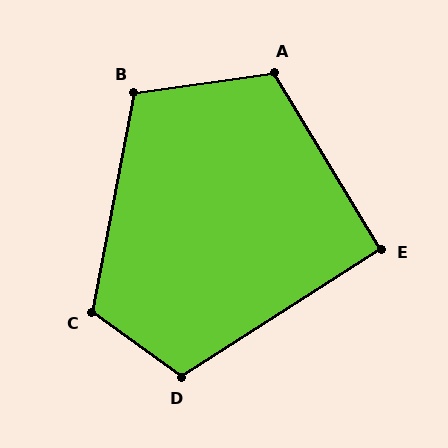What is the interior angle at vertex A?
Approximately 113 degrees (obtuse).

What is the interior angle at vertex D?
Approximately 111 degrees (obtuse).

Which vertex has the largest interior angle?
C, at approximately 115 degrees.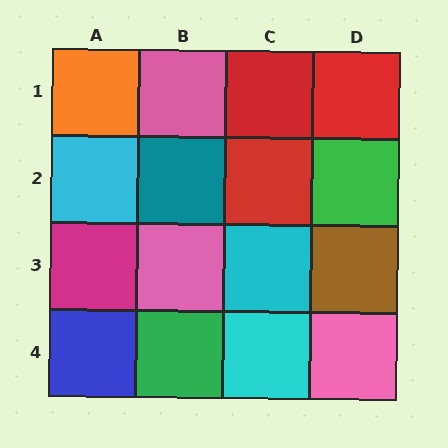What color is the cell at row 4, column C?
Cyan.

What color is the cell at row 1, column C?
Red.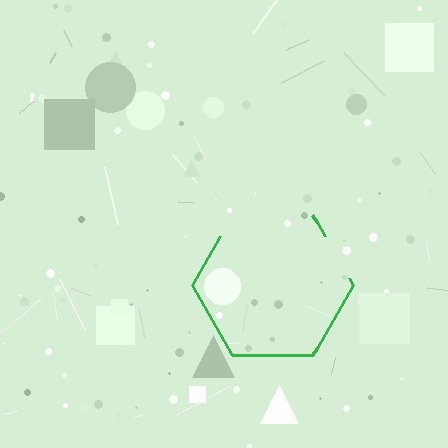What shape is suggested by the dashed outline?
The dashed outline suggests a hexagon.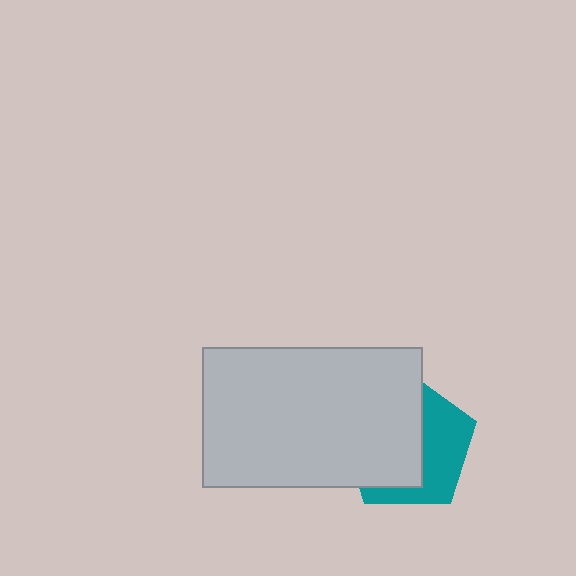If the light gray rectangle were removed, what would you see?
You would see the complete teal pentagon.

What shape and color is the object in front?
The object in front is a light gray rectangle.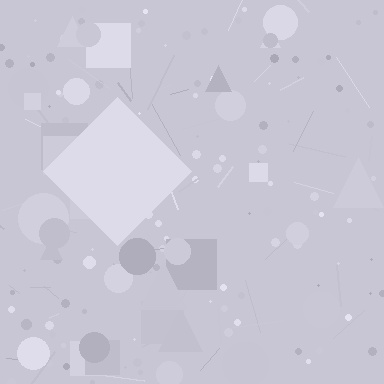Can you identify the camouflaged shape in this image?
The camouflaged shape is a diamond.